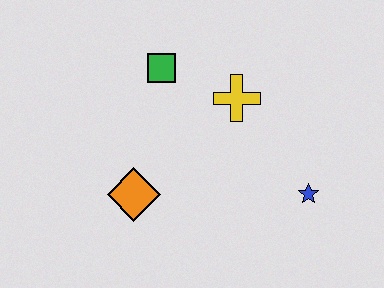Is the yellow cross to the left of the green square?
No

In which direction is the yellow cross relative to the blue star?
The yellow cross is above the blue star.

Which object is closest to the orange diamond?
The green square is closest to the orange diamond.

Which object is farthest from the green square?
The blue star is farthest from the green square.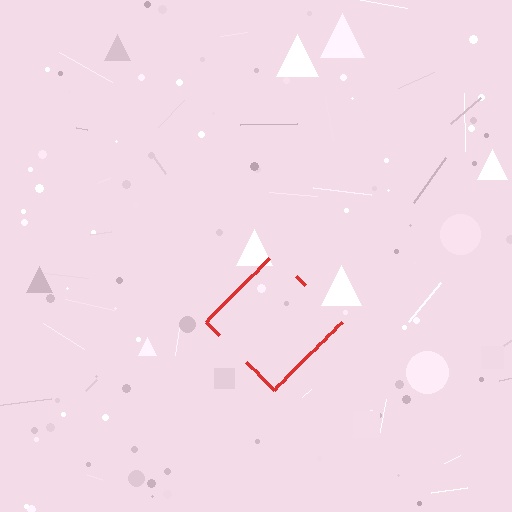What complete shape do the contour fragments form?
The contour fragments form a diamond.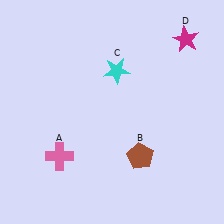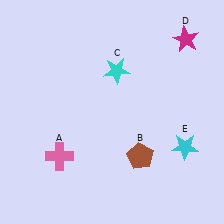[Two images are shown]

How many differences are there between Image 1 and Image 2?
There is 1 difference between the two images.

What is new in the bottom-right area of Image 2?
A cyan star (E) was added in the bottom-right area of Image 2.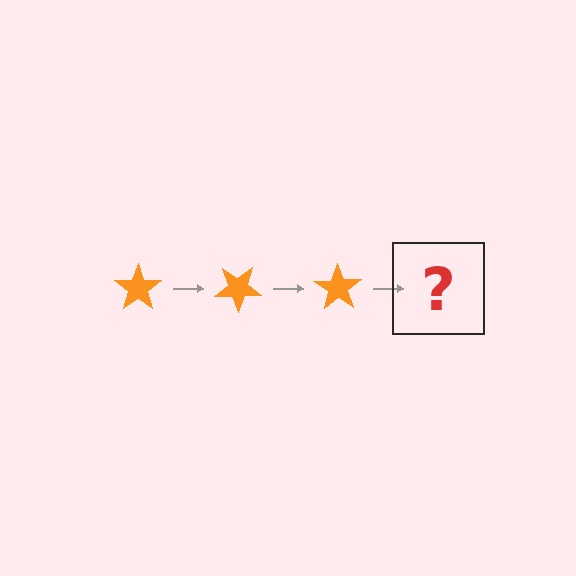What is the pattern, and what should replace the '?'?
The pattern is that the star rotates 35 degrees each step. The '?' should be an orange star rotated 105 degrees.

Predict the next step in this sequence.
The next step is an orange star rotated 105 degrees.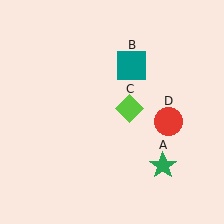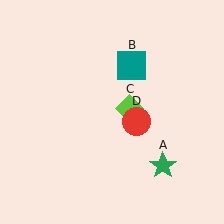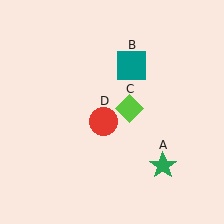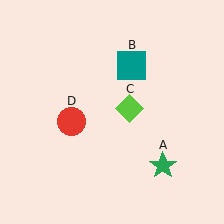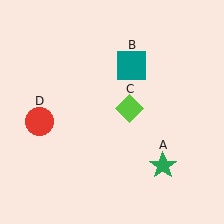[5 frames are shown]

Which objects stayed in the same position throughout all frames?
Green star (object A) and teal square (object B) and lime diamond (object C) remained stationary.